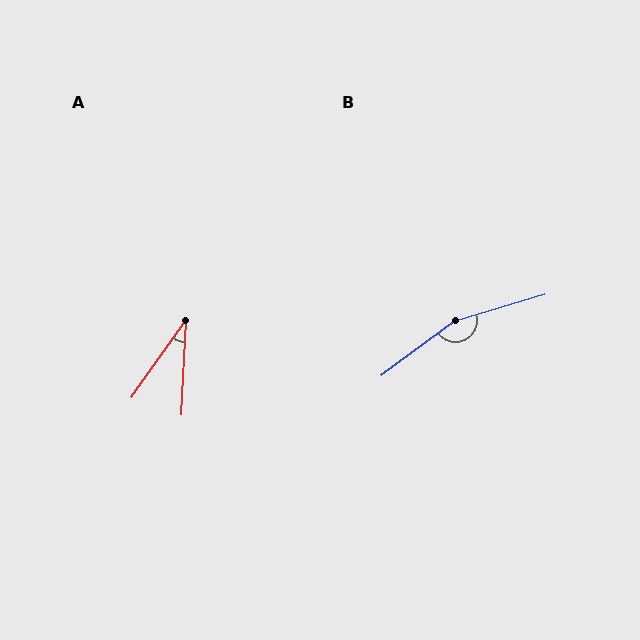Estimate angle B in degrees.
Approximately 160 degrees.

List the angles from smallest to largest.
A (32°), B (160°).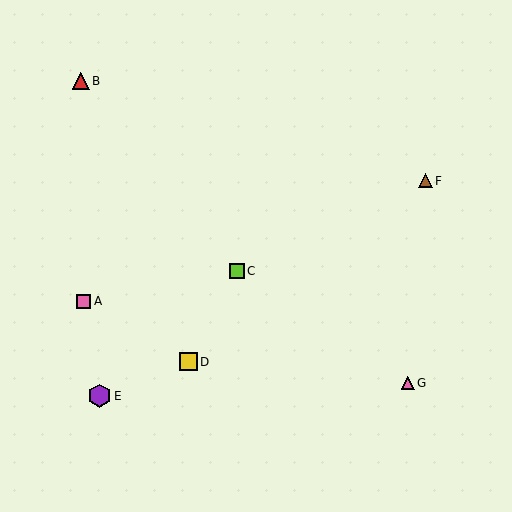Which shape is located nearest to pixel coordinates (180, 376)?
The yellow square (labeled D) at (188, 362) is nearest to that location.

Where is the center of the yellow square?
The center of the yellow square is at (188, 362).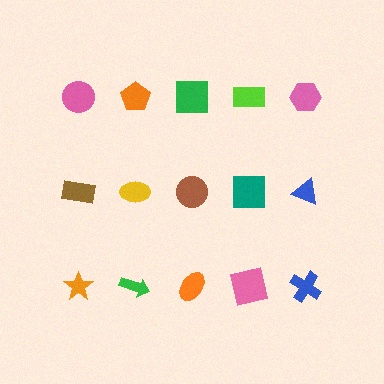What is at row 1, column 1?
A pink circle.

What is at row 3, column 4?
A pink square.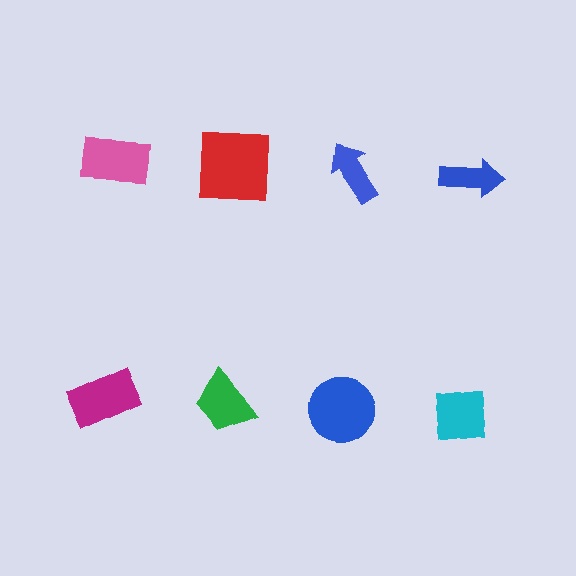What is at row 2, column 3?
A blue circle.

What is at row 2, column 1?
A magenta rectangle.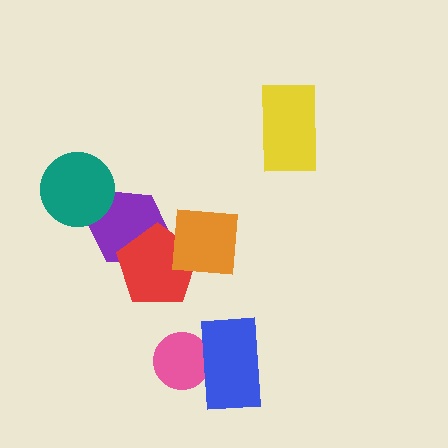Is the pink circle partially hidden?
Yes, it is partially covered by another shape.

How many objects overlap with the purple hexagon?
2 objects overlap with the purple hexagon.